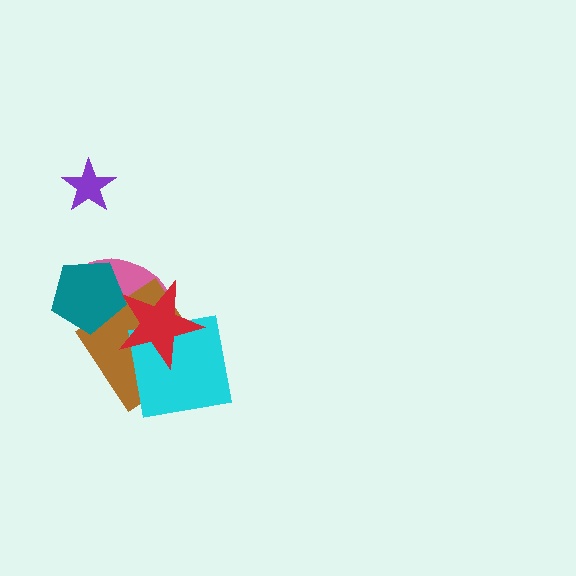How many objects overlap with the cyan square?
2 objects overlap with the cyan square.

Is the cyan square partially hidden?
Yes, it is partially covered by another shape.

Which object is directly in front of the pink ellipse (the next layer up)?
The brown diamond is directly in front of the pink ellipse.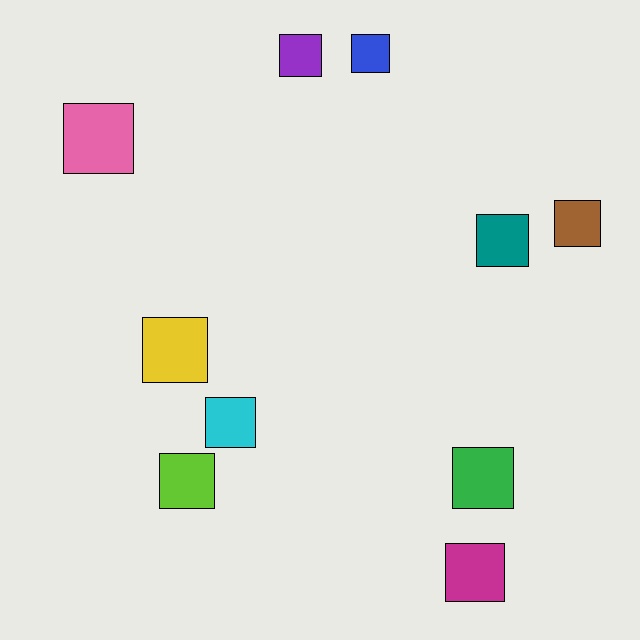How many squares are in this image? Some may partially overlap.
There are 10 squares.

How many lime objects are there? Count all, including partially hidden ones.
There is 1 lime object.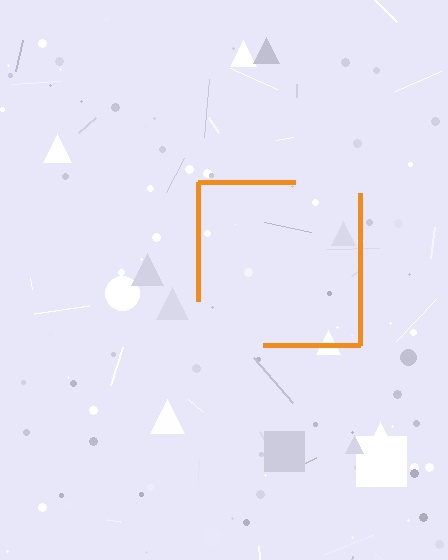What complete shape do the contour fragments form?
The contour fragments form a square.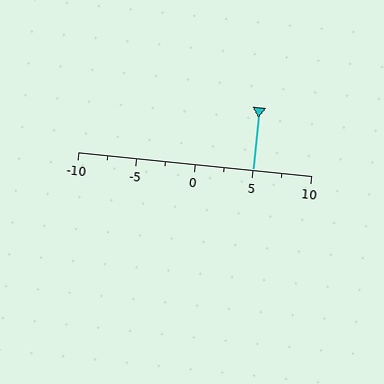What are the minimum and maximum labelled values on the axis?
The axis runs from -10 to 10.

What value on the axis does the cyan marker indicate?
The marker indicates approximately 5.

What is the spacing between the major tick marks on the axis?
The major ticks are spaced 5 apart.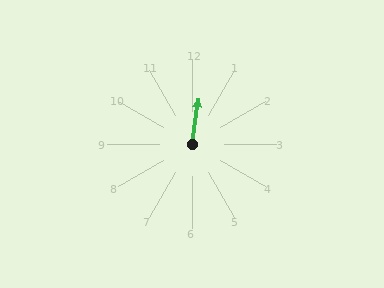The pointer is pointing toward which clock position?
Roughly 12 o'clock.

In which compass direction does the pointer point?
North.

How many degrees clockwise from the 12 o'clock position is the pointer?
Approximately 8 degrees.